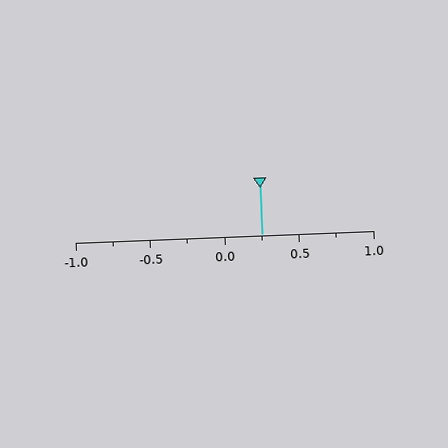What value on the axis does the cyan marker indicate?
The marker indicates approximately 0.25.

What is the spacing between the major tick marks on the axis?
The major ticks are spaced 0.5 apart.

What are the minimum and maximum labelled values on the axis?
The axis runs from -1.0 to 1.0.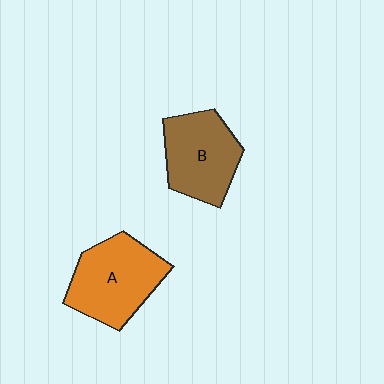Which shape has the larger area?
Shape A (orange).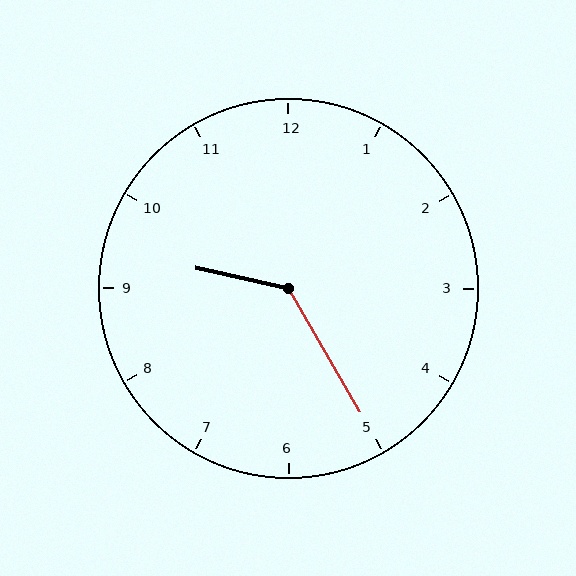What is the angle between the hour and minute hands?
Approximately 132 degrees.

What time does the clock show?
9:25.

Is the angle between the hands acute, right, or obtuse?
It is obtuse.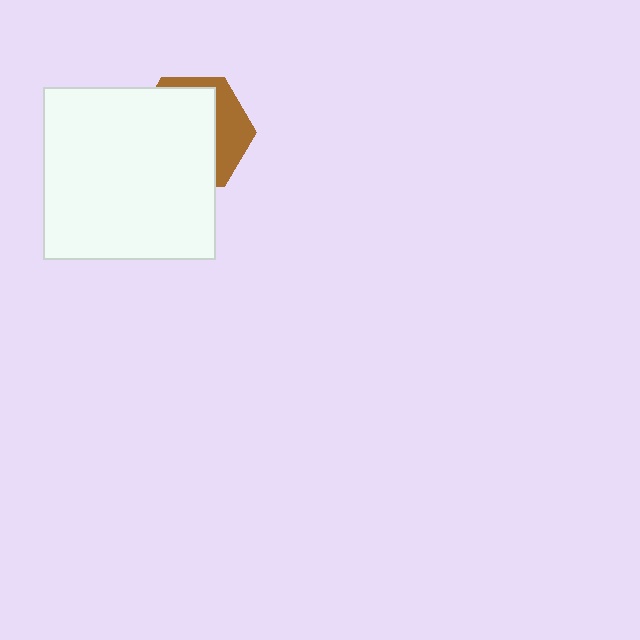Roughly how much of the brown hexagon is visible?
A small part of it is visible (roughly 32%).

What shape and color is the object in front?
The object in front is a white square.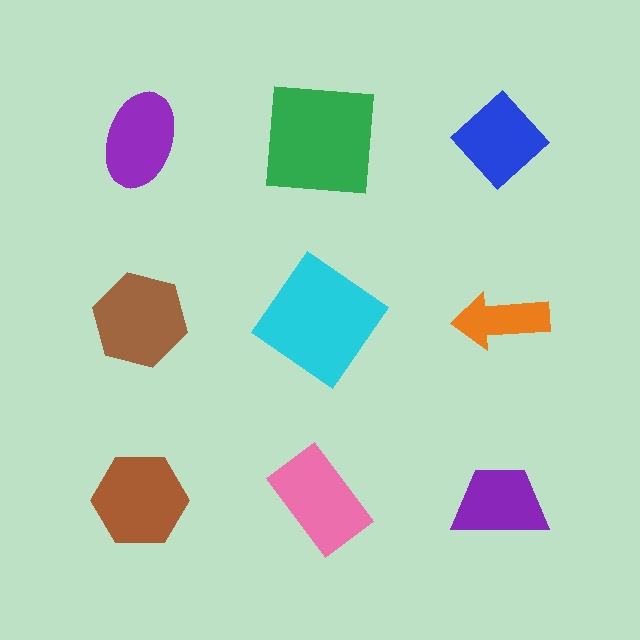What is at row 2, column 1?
A brown hexagon.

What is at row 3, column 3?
A purple trapezoid.